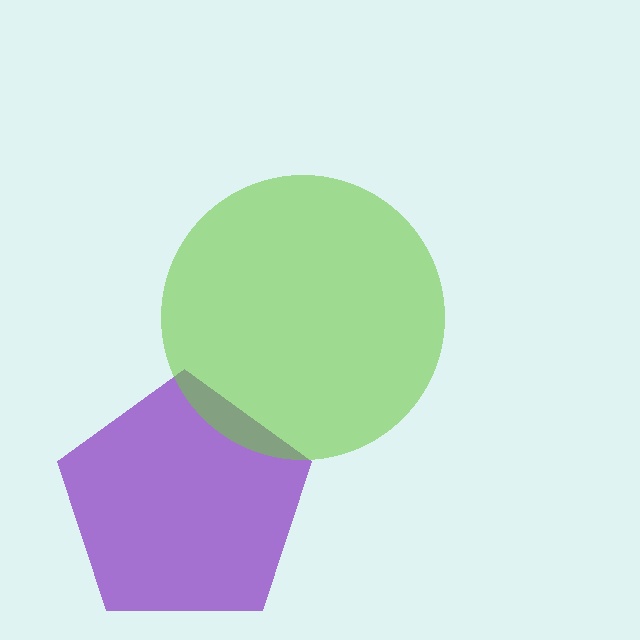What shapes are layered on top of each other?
The layered shapes are: a purple pentagon, a lime circle.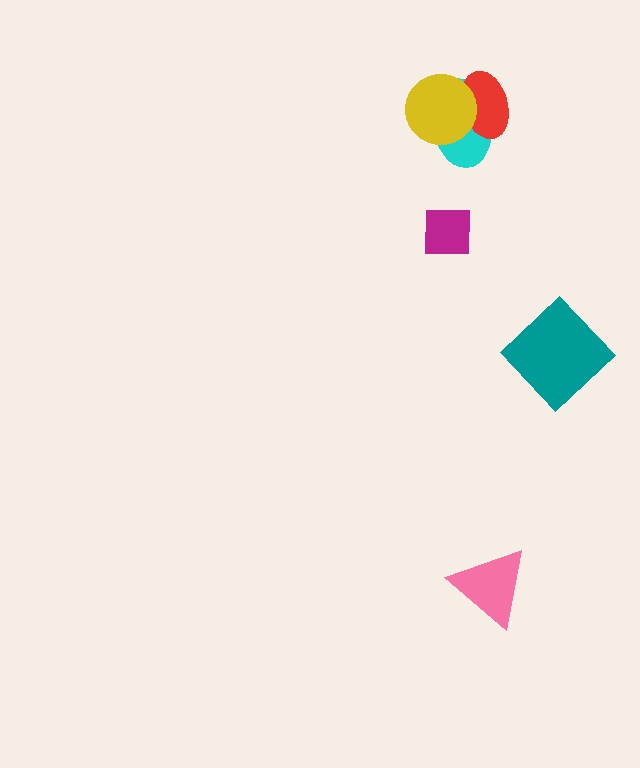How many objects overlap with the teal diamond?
0 objects overlap with the teal diamond.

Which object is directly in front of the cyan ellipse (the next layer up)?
The red ellipse is directly in front of the cyan ellipse.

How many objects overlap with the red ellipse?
2 objects overlap with the red ellipse.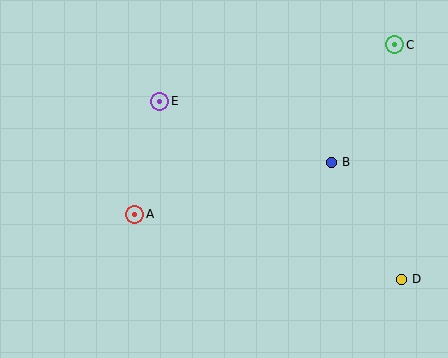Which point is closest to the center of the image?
Point A at (135, 214) is closest to the center.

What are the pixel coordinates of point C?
Point C is at (395, 45).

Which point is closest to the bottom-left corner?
Point A is closest to the bottom-left corner.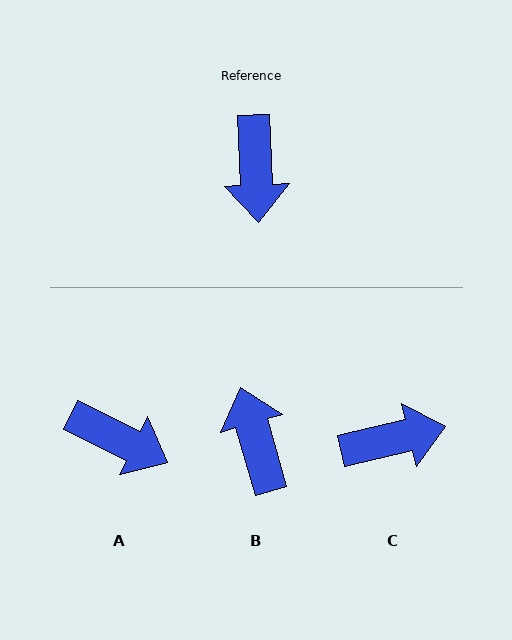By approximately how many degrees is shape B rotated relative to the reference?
Approximately 166 degrees clockwise.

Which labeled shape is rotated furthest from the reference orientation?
B, about 166 degrees away.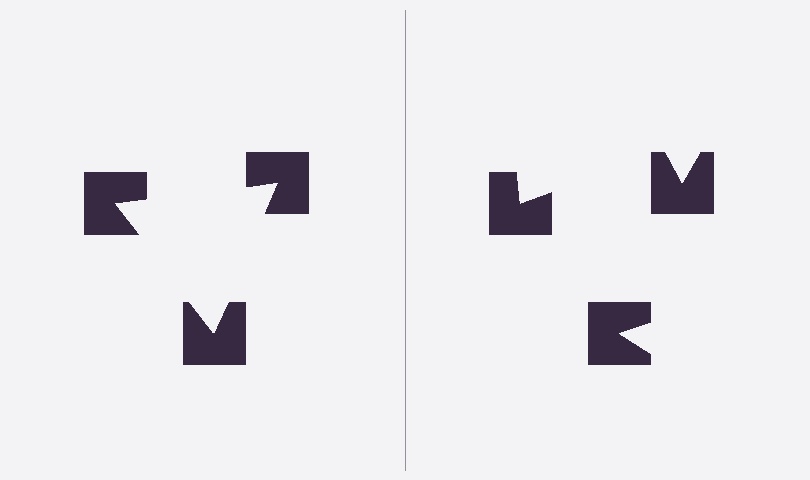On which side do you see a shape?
An illusory triangle appears on the left side. On the right side the wedge cuts are rotated, so no coherent shape forms.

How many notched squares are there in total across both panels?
6 — 3 on each side.